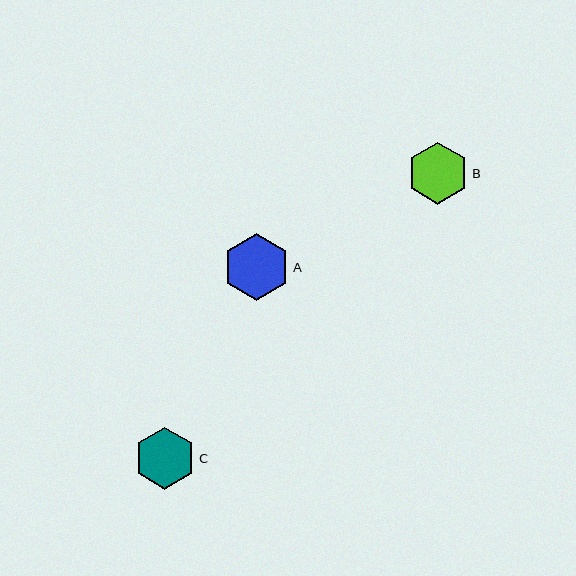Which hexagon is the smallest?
Hexagon B is the smallest with a size of approximately 62 pixels.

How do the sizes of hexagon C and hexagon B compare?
Hexagon C and hexagon B are approximately the same size.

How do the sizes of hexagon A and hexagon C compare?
Hexagon A and hexagon C are approximately the same size.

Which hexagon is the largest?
Hexagon A is the largest with a size of approximately 67 pixels.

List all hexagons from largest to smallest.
From largest to smallest: A, C, B.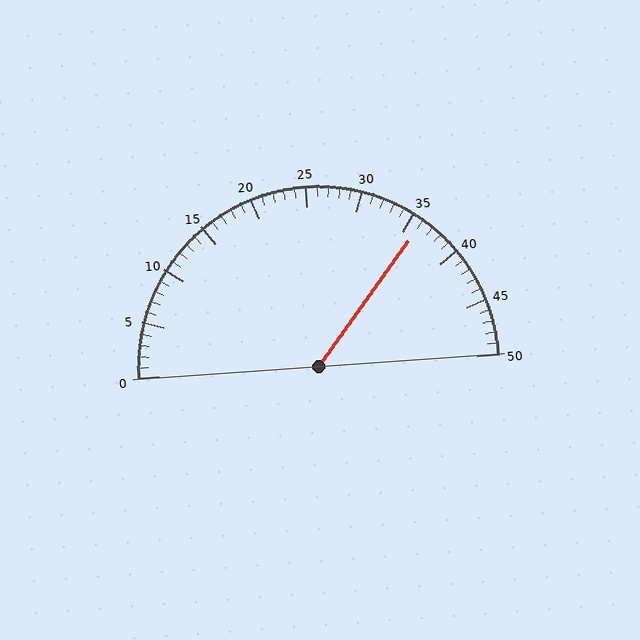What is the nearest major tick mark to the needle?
The nearest major tick mark is 35.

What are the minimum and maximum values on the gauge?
The gauge ranges from 0 to 50.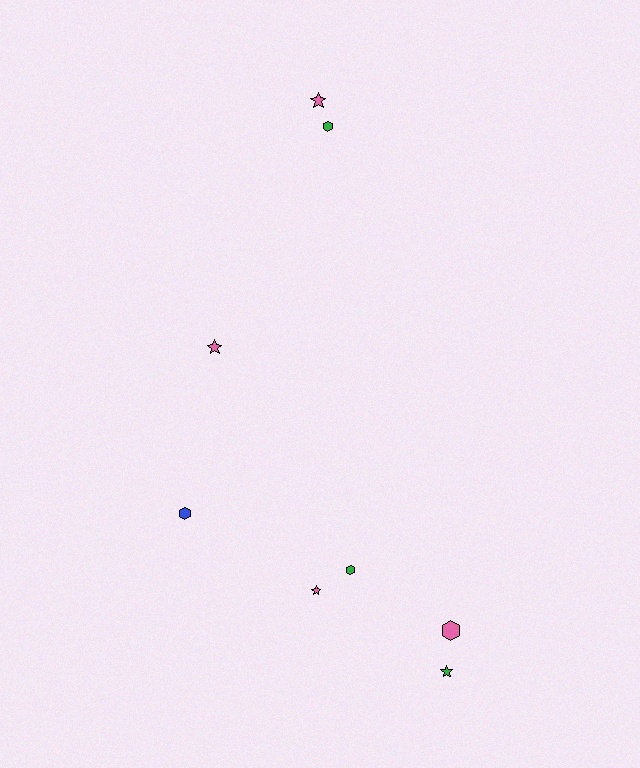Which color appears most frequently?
Pink, with 4 objects.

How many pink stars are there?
There are 3 pink stars.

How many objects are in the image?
There are 8 objects.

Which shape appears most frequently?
Hexagon, with 4 objects.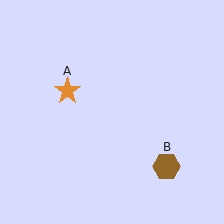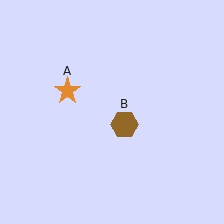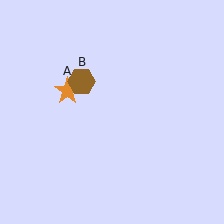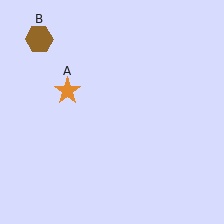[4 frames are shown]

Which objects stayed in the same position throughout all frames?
Orange star (object A) remained stationary.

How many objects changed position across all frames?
1 object changed position: brown hexagon (object B).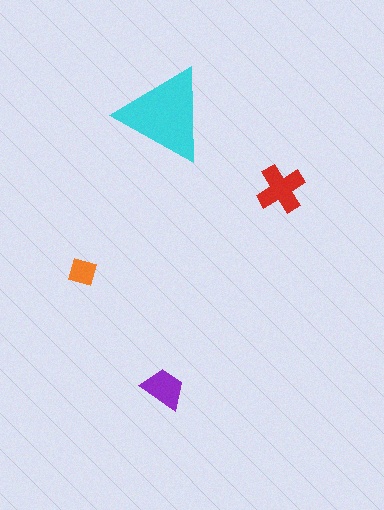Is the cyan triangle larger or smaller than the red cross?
Larger.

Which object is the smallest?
The orange diamond.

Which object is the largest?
The cyan triangle.